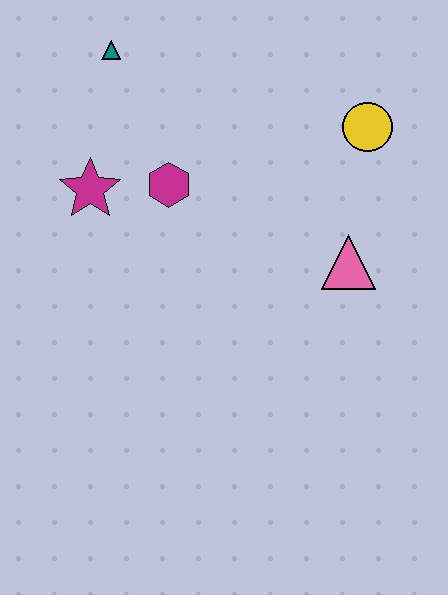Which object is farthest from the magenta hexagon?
The yellow circle is farthest from the magenta hexagon.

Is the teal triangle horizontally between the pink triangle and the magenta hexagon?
No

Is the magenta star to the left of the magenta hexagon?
Yes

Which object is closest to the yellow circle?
The pink triangle is closest to the yellow circle.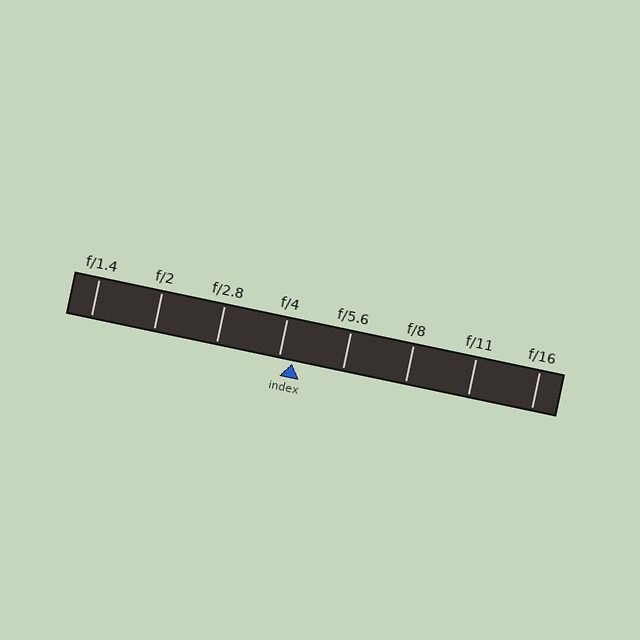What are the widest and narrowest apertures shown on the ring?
The widest aperture shown is f/1.4 and the narrowest is f/16.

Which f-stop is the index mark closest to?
The index mark is closest to f/4.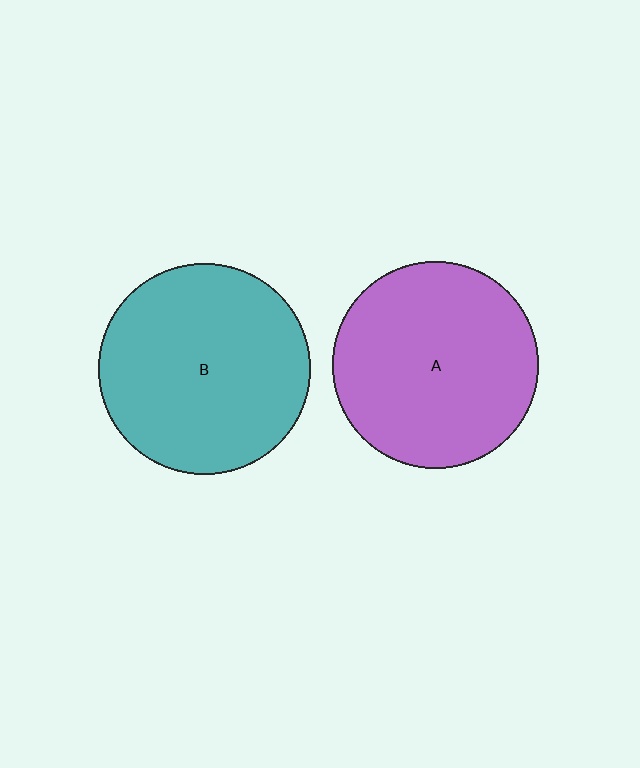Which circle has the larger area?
Circle B (teal).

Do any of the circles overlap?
No, none of the circles overlap.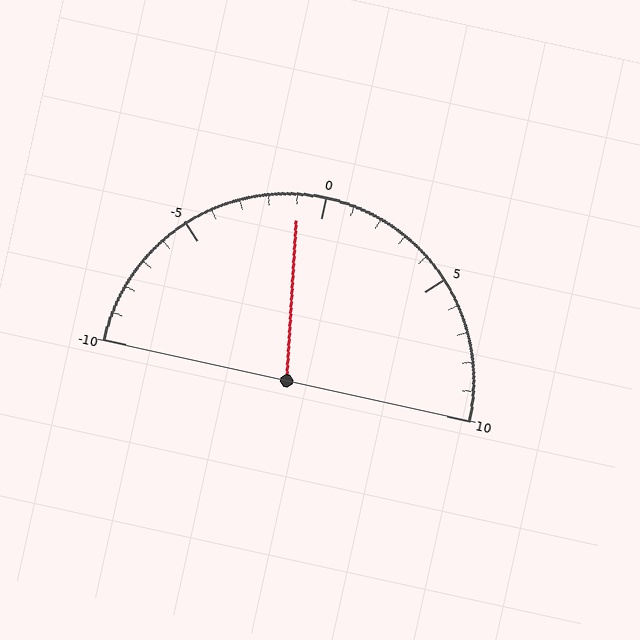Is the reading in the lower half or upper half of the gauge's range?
The reading is in the lower half of the range (-10 to 10).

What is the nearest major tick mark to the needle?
The nearest major tick mark is 0.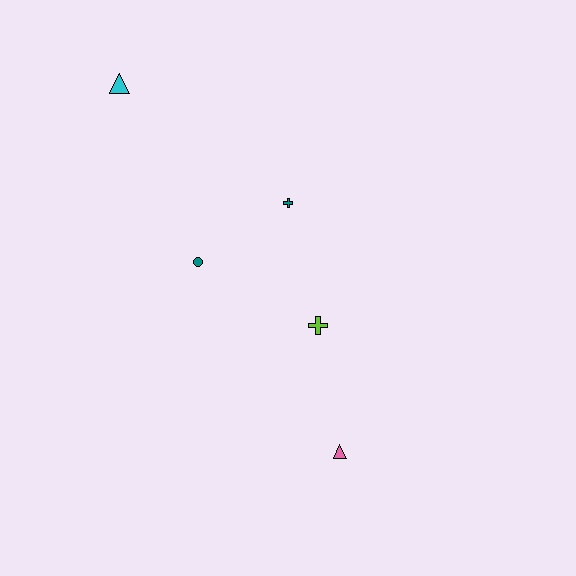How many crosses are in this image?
There are 2 crosses.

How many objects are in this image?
There are 5 objects.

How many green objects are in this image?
There are no green objects.